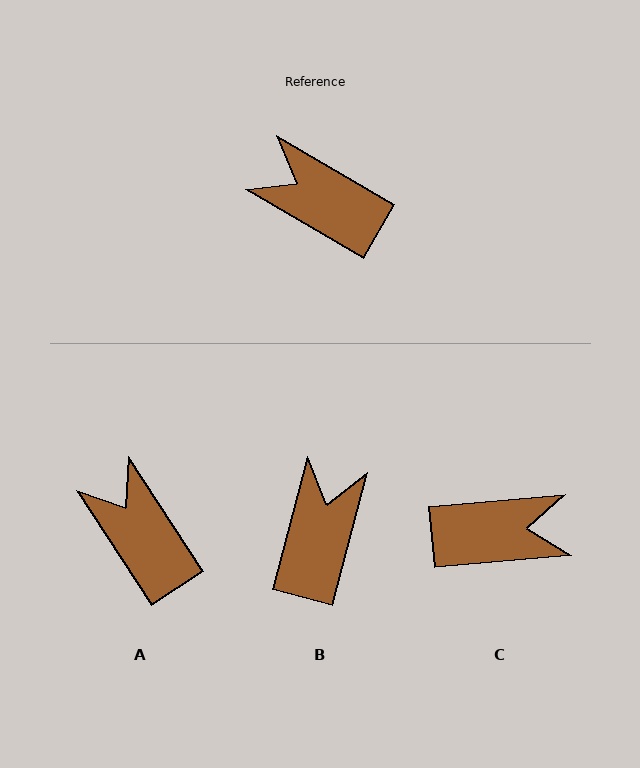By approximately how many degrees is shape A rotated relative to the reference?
Approximately 27 degrees clockwise.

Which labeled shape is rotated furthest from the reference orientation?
C, about 145 degrees away.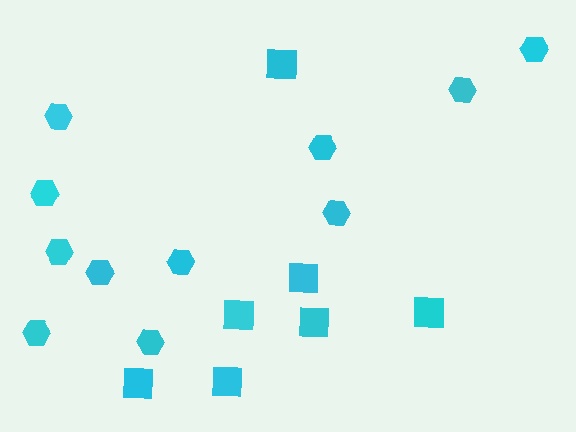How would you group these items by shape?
There are 2 groups: one group of squares (7) and one group of hexagons (11).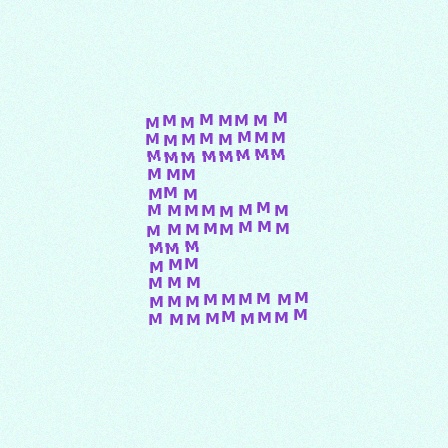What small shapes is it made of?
It is made of small letter M's.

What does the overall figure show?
The overall figure shows the letter E.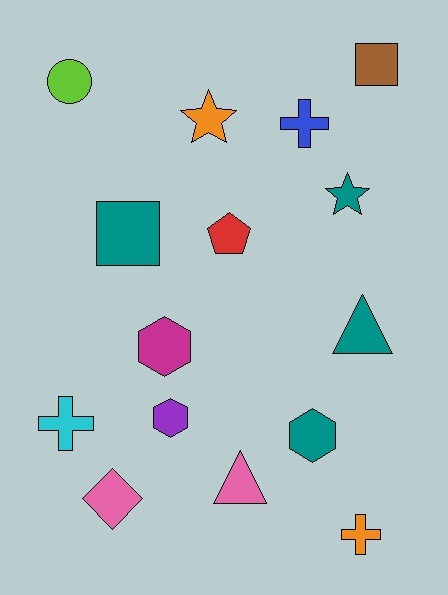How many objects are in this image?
There are 15 objects.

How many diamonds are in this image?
There is 1 diamond.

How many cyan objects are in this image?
There is 1 cyan object.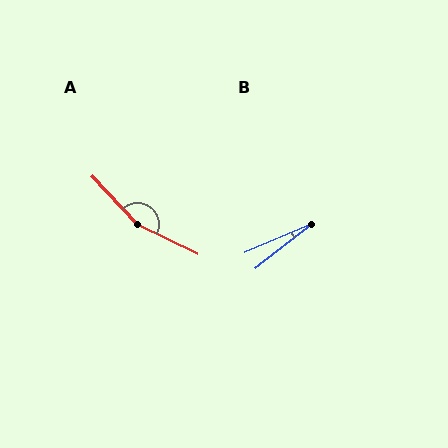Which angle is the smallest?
B, at approximately 15 degrees.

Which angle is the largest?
A, at approximately 159 degrees.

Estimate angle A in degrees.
Approximately 159 degrees.